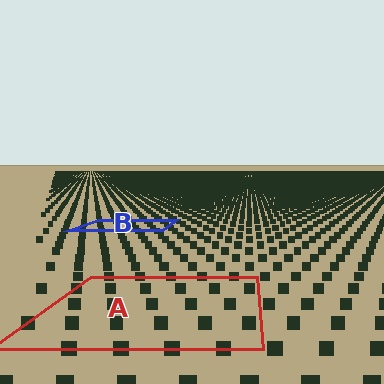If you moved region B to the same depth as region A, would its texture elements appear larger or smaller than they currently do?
They would appear larger. At a closer depth, the same texture elements are projected at a bigger on-screen size.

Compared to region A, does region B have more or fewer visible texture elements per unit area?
Region B has more texture elements per unit area — they are packed more densely because it is farther away.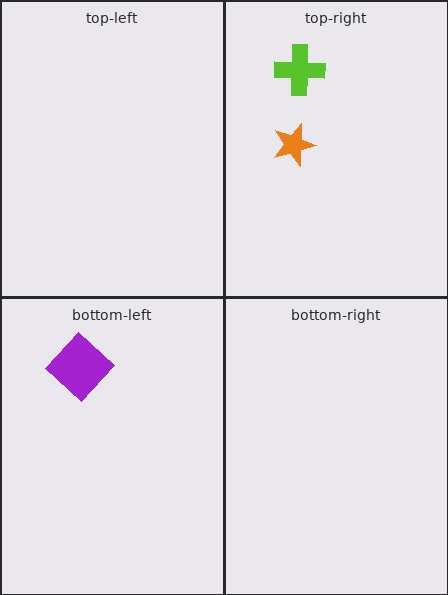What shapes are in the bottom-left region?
The purple diamond.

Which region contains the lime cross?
The top-right region.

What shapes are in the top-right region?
The lime cross, the orange star.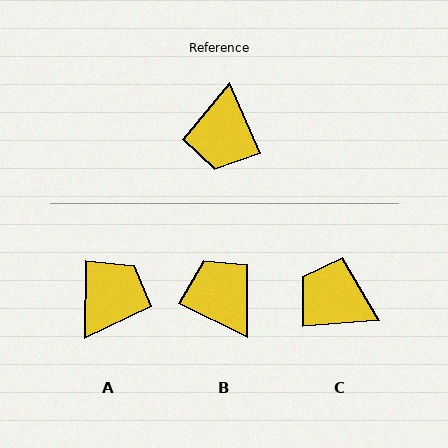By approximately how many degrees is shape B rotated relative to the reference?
Approximately 140 degrees clockwise.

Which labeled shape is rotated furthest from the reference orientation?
A, about 155 degrees away.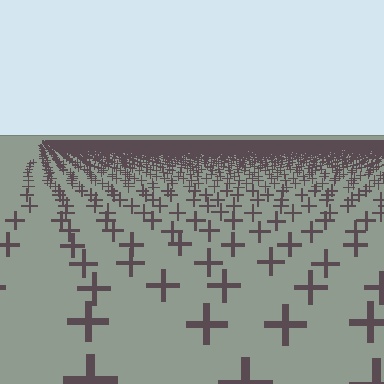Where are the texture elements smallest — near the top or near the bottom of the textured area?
Near the top.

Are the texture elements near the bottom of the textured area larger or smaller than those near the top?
Larger. Near the bottom, elements are closer to the viewer and appear at a bigger on-screen size.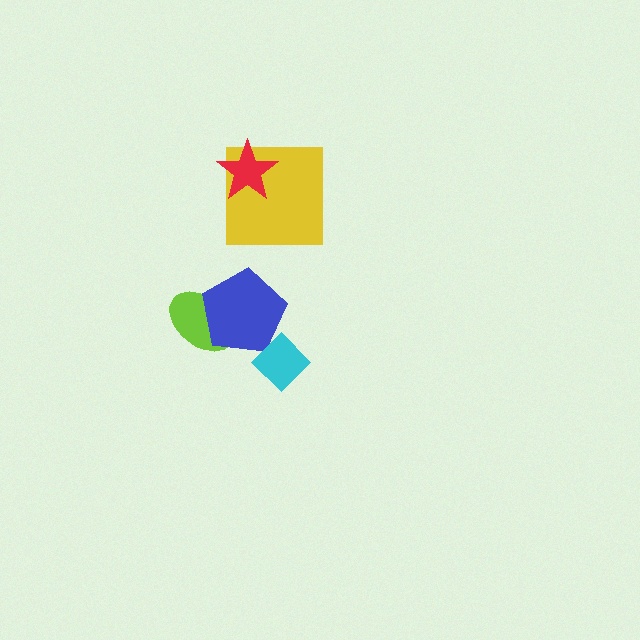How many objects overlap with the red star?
1 object overlaps with the red star.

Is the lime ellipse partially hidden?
Yes, it is partially covered by another shape.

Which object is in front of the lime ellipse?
The blue pentagon is in front of the lime ellipse.